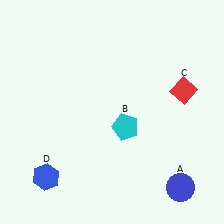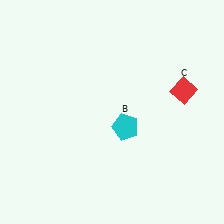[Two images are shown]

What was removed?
The blue circle (A), the blue hexagon (D) were removed in Image 2.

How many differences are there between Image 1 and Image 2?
There are 2 differences between the two images.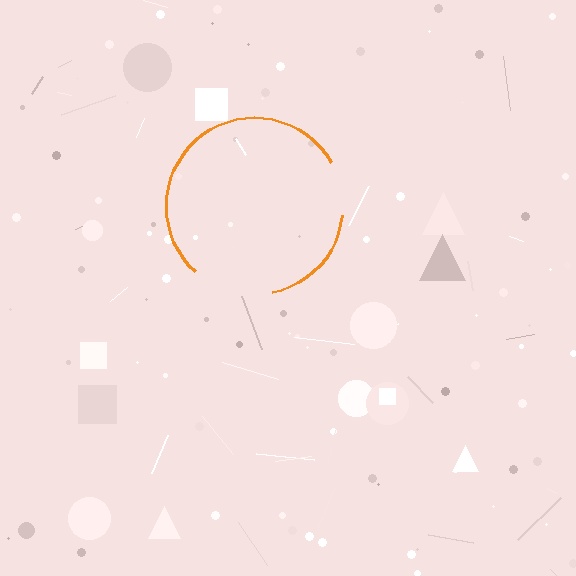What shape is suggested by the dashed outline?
The dashed outline suggests a circle.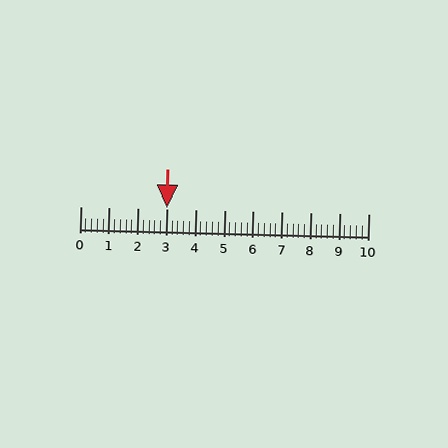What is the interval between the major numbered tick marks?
The major tick marks are spaced 1 units apart.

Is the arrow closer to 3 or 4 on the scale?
The arrow is closer to 3.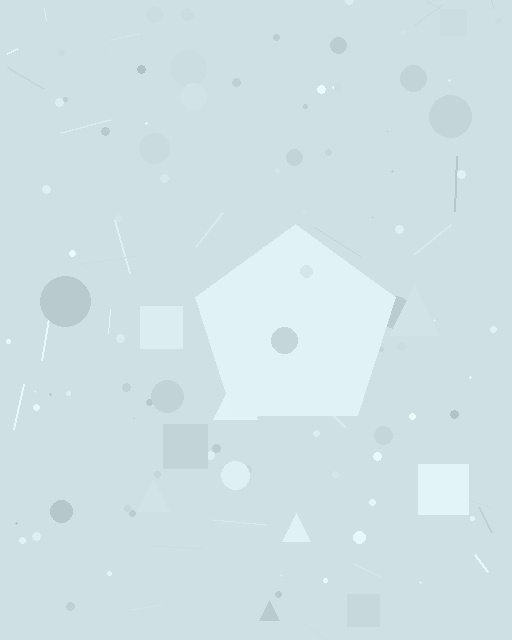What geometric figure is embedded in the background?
A pentagon is embedded in the background.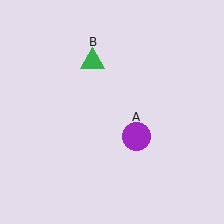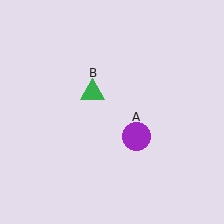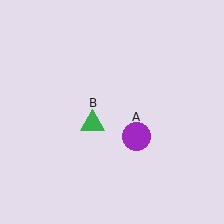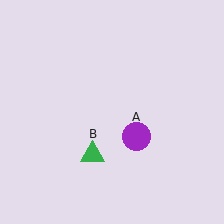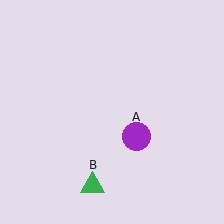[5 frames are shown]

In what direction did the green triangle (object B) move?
The green triangle (object B) moved down.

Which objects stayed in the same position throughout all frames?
Purple circle (object A) remained stationary.